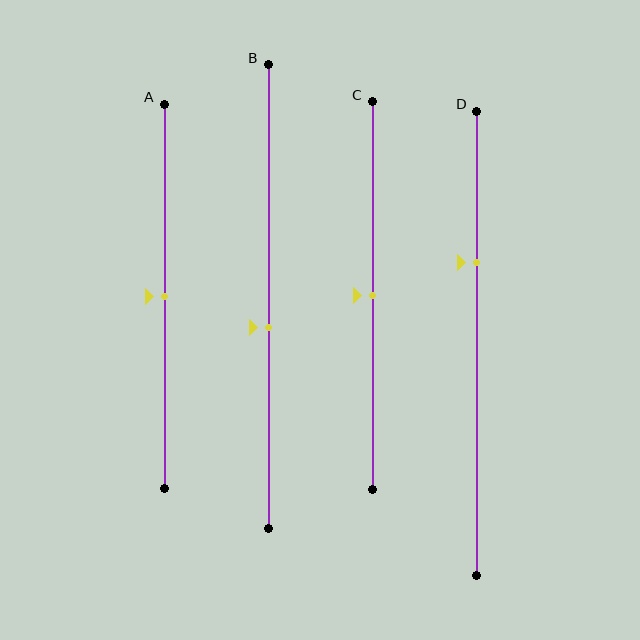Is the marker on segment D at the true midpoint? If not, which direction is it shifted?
No, the marker on segment D is shifted upward by about 17% of the segment length.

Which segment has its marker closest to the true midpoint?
Segment A has its marker closest to the true midpoint.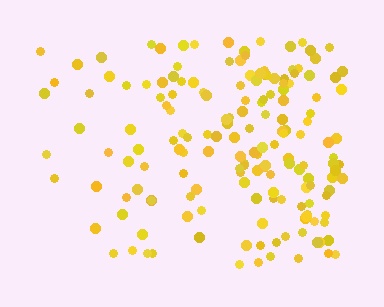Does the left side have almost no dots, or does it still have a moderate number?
Still a moderate number, just noticeably fewer than the right.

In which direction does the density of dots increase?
From left to right, with the right side densest.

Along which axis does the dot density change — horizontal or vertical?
Horizontal.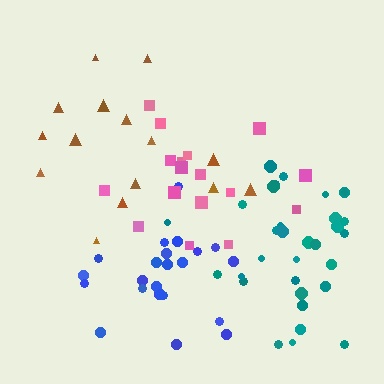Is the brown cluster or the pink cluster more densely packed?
Pink.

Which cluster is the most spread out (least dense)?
Brown.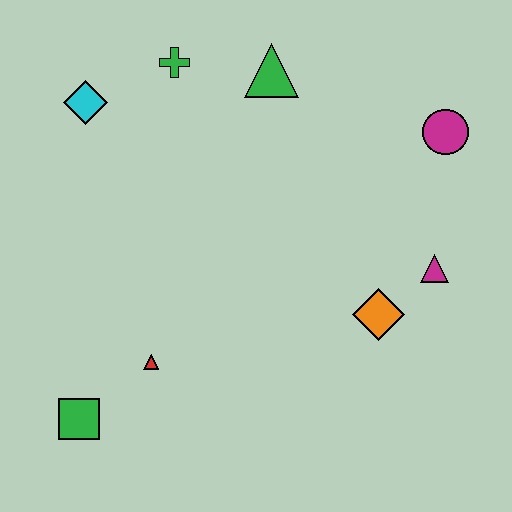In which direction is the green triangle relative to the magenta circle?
The green triangle is to the left of the magenta circle.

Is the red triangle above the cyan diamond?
No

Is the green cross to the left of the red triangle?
No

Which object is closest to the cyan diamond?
The green cross is closest to the cyan diamond.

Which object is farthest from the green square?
The magenta circle is farthest from the green square.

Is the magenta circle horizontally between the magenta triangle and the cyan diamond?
No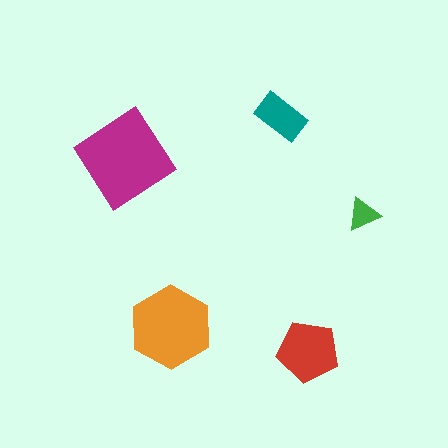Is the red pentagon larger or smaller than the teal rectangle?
Larger.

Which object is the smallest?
The green triangle.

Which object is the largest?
The magenta diamond.